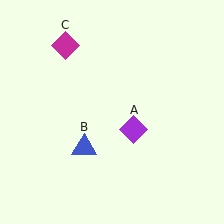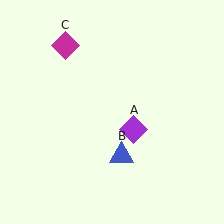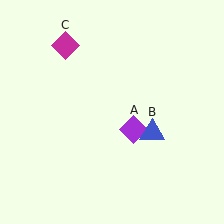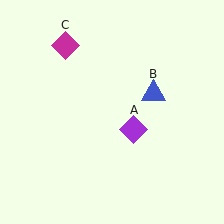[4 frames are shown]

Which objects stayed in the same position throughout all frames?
Purple diamond (object A) and magenta diamond (object C) remained stationary.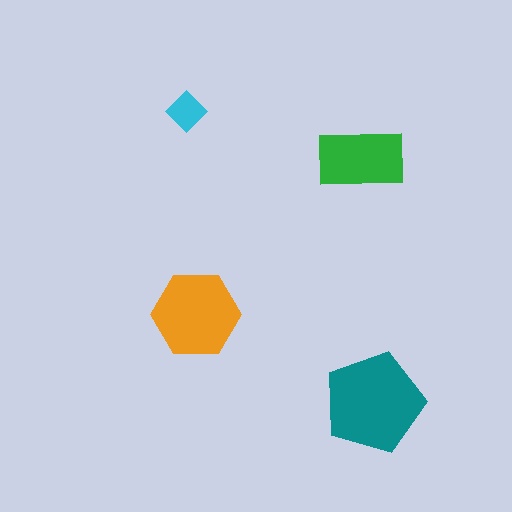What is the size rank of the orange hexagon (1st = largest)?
2nd.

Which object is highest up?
The cyan diamond is topmost.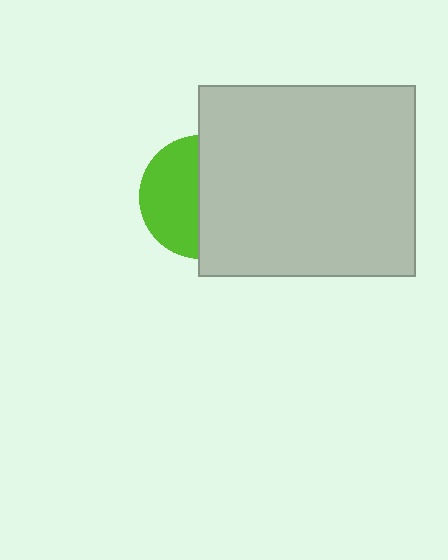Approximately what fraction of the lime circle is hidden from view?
Roughly 54% of the lime circle is hidden behind the light gray rectangle.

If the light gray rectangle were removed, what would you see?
You would see the complete lime circle.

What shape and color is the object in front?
The object in front is a light gray rectangle.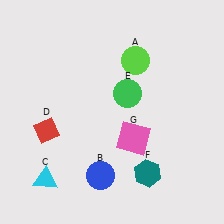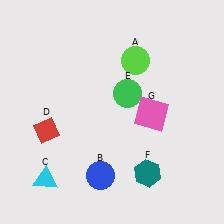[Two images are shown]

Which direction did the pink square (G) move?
The pink square (G) moved up.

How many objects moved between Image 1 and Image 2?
1 object moved between the two images.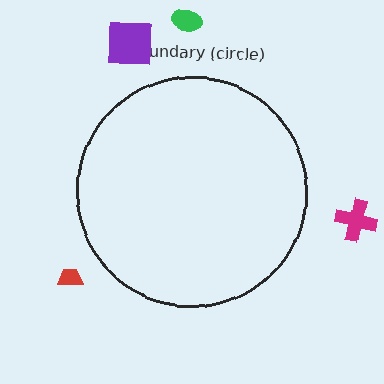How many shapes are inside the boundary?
0 inside, 4 outside.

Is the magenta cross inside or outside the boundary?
Outside.